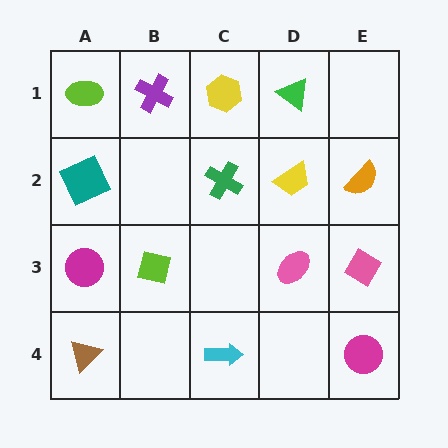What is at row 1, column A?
A lime ellipse.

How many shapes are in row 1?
4 shapes.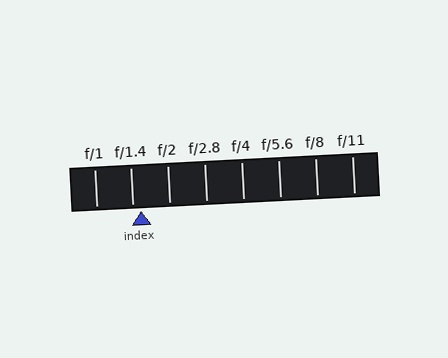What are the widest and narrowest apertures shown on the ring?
The widest aperture shown is f/1 and the narrowest is f/11.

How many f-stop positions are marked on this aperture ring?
There are 8 f-stop positions marked.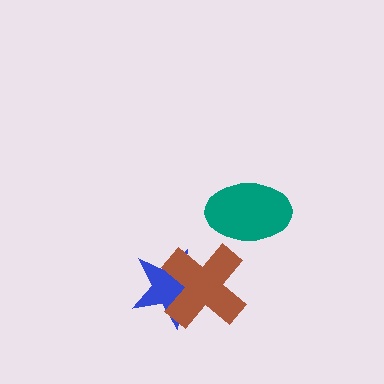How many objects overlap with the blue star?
1 object overlaps with the blue star.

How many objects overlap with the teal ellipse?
0 objects overlap with the teal ellipse.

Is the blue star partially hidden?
Yes, it is partially covered by another shape.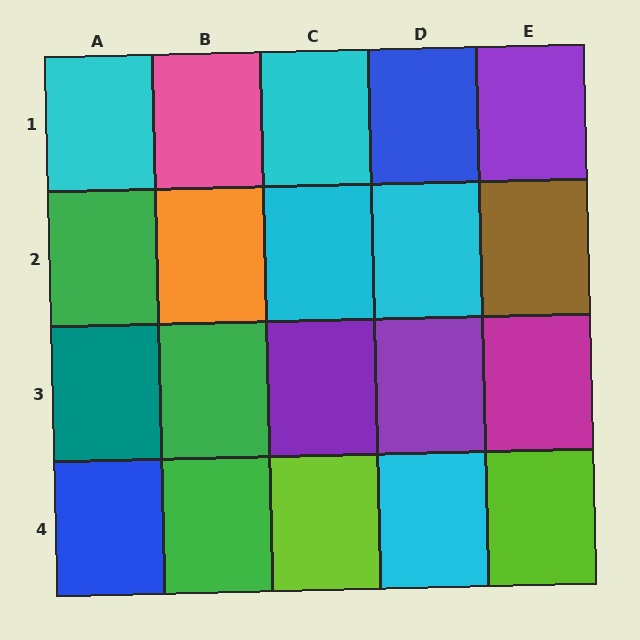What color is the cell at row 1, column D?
Blue.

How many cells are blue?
2 cells are blue.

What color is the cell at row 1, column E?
Purple.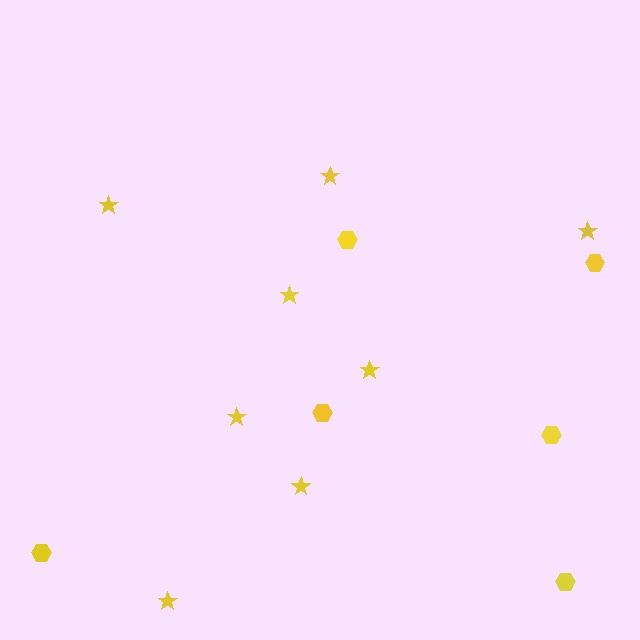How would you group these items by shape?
There are 2 groups: one group of stars (8) and one group of hexagons (6).